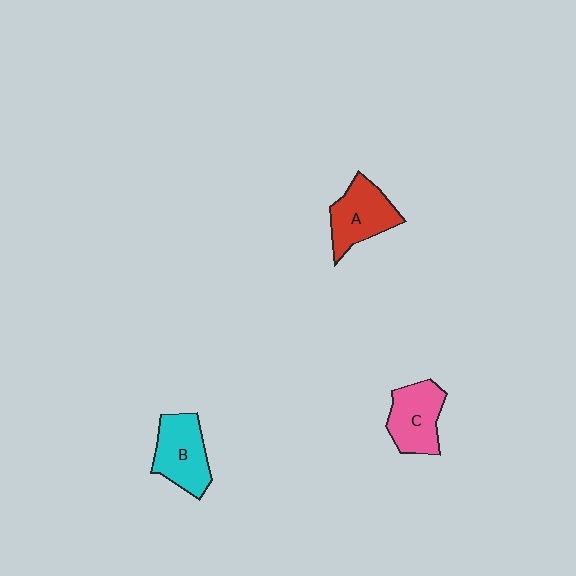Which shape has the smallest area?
Shape C (pink).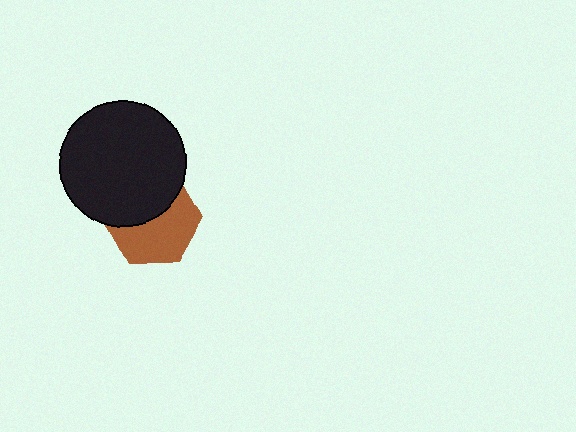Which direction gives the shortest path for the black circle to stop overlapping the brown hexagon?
Moving up gives the shortest separation.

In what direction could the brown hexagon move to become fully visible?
The brown hexagon could move down. That would shift it out from behind the black circle entirely.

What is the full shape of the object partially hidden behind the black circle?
The partially hidden object is a brown hexagon.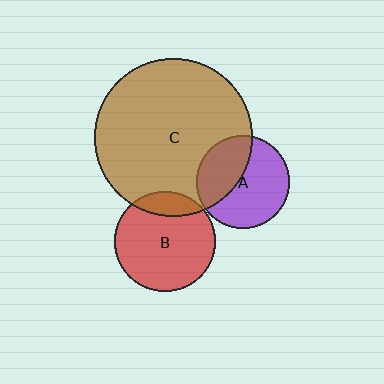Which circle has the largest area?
Circle C (brown).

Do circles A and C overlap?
Yes.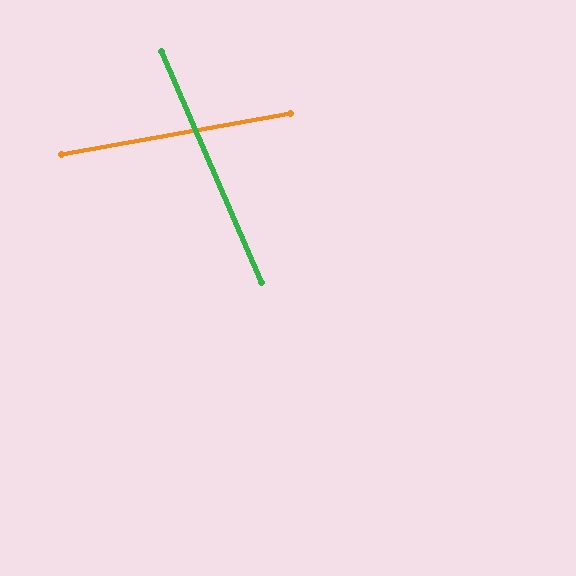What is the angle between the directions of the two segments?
Approximately 77 degrees.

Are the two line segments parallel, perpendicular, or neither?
Neither parallel nor perpendicular — they differ by about 77°.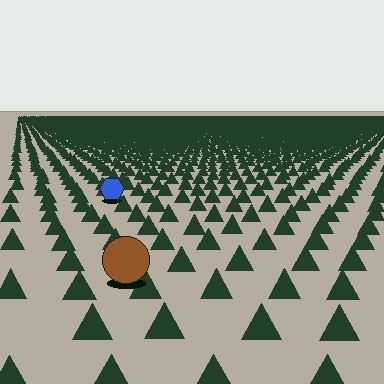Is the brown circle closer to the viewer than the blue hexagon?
Yes. The brown circle is closer — you can tell from the texture gradient: the ground texture is coarser near it.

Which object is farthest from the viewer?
The blue hexagon is farthest from the viewer. It appears smaller and the ground texture around it is denser.